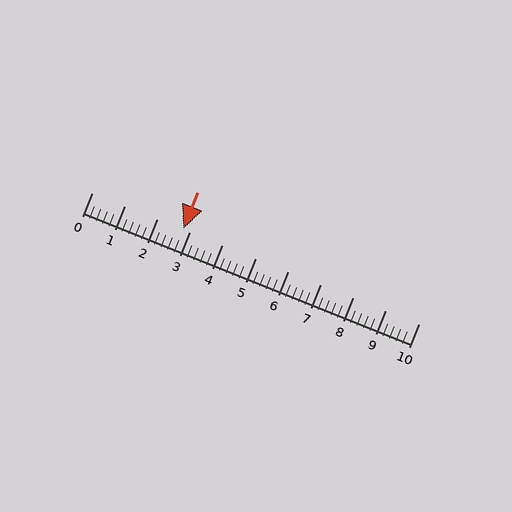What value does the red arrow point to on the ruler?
The red arrow points to approximately 2.8.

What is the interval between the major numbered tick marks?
The major tick marks are spaced 1 units apart.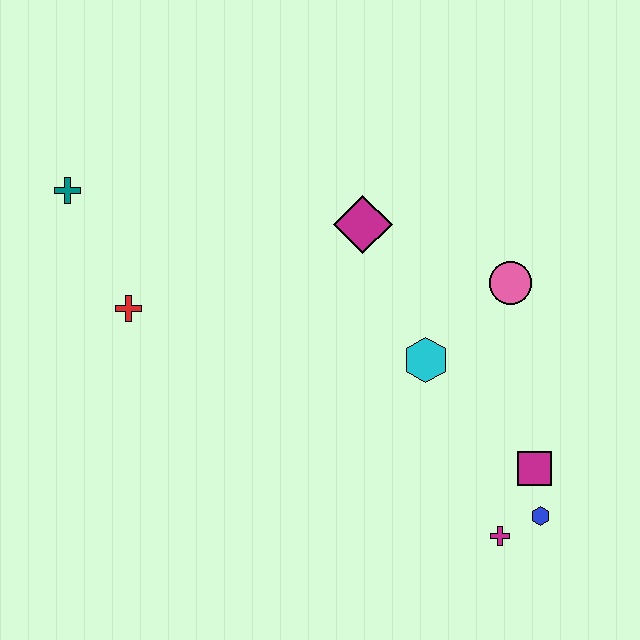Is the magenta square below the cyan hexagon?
Yes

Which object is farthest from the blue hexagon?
The teal cross is farthest from the blue hexagon.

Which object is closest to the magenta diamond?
The cyan hexagon is closest to the magenta diamond.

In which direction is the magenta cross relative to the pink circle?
The magenta cross is below the pink circle.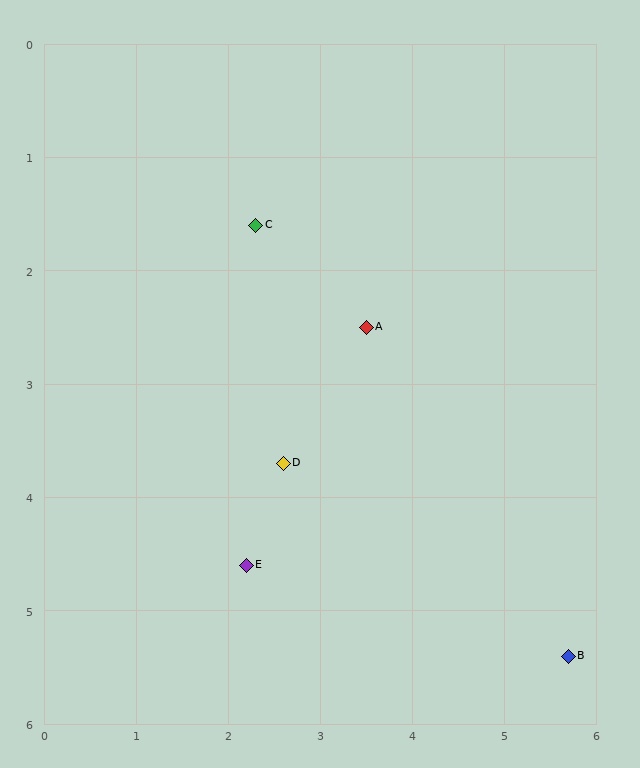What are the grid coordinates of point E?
Point E is at approximately (2.2, 4.6).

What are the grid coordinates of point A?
Point A is at approximately (3.5, 2.5).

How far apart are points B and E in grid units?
Points B and E are about 3.6 grid units apart.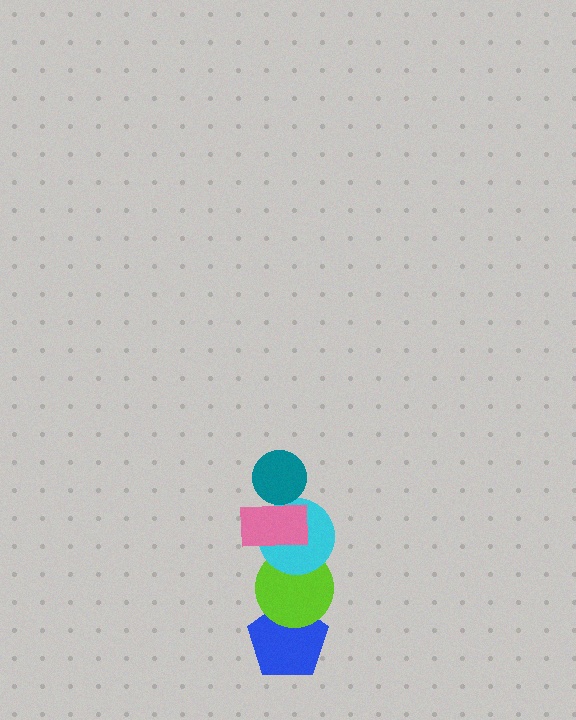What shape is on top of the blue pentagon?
The lime circle is on top of the blue pentagon.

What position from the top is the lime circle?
The lime circle is 4th from the top.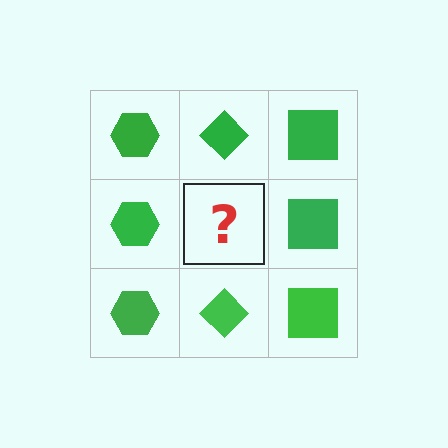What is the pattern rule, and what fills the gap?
The rule is that each column has a consistent shape. The gap should be filled with a green diamond.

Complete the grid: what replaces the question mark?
The question mark should be replaced with a green diamond.